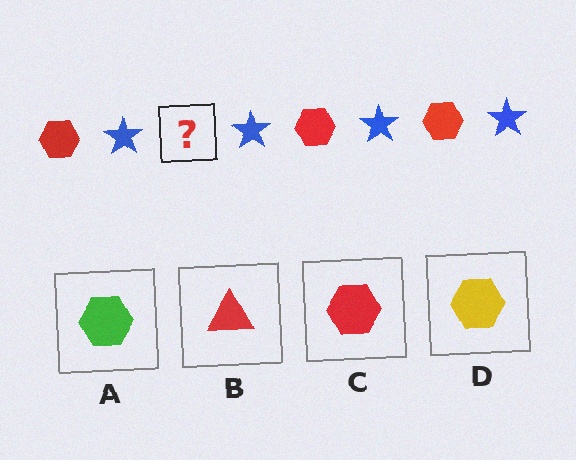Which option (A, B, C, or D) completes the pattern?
C.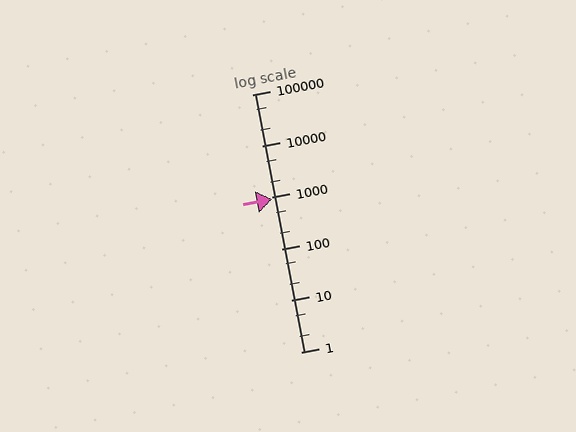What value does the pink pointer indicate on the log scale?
The pointer indicates approximately 940.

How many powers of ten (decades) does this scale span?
The scale spans 5 decades, from 1 to 100000.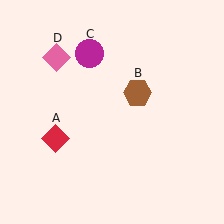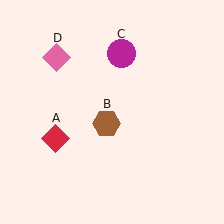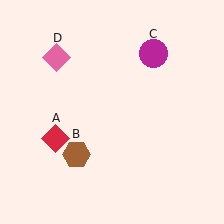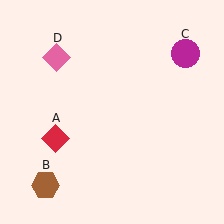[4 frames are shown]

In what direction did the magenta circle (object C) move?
The magenta circle (object C) moved right.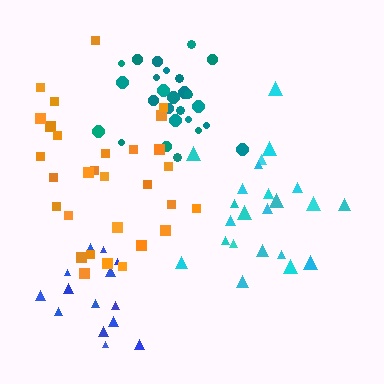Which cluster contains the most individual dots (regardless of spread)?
Orange (30).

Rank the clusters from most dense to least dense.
teal, cyan, blue, orange.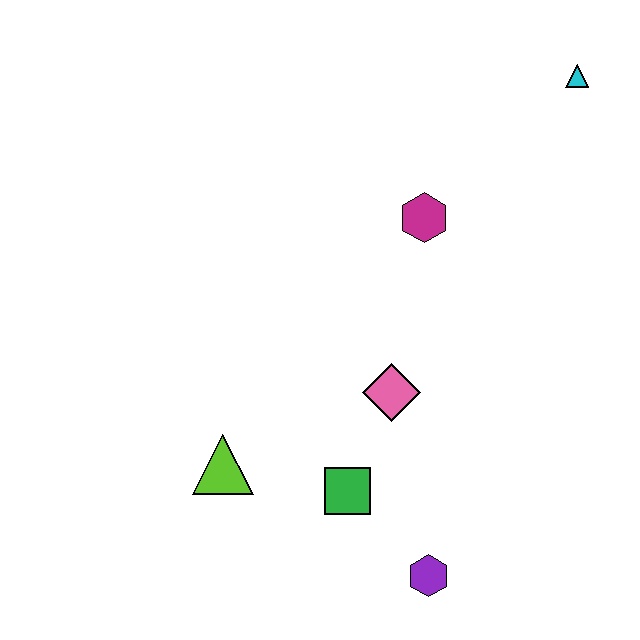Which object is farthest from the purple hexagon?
The cyan triangle is farthest from the purple hexagon.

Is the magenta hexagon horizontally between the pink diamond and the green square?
No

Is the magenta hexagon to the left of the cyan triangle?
Yes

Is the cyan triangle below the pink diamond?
No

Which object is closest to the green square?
The pink diamond is closest to the green square.